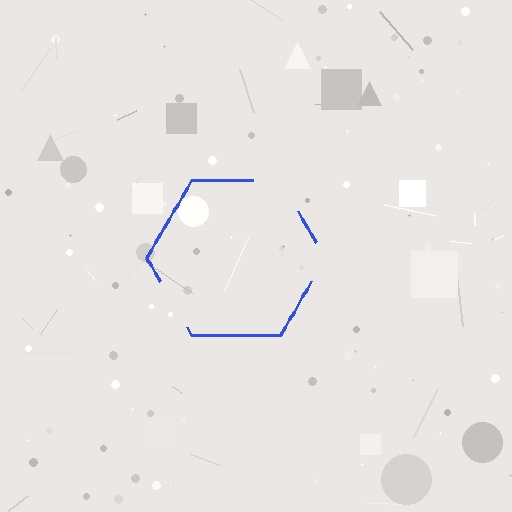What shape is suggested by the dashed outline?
The dashed outline suggests a hexagon.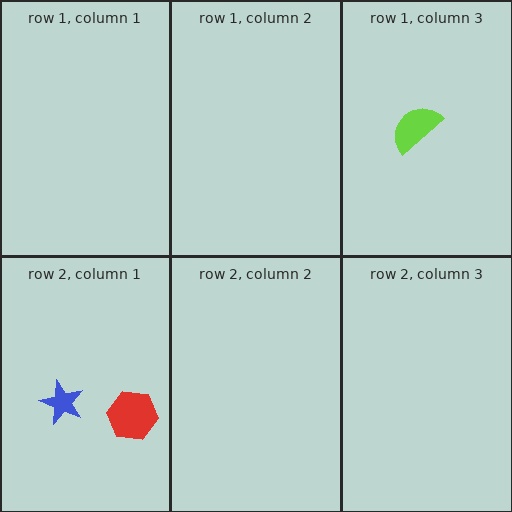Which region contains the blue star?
The row 2, column 1 region.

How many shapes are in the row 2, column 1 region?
2.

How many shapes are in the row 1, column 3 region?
1.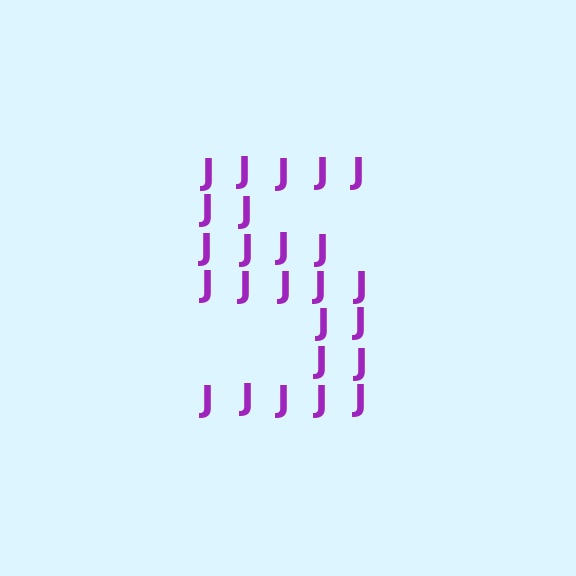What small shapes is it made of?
It is made of small letter J's.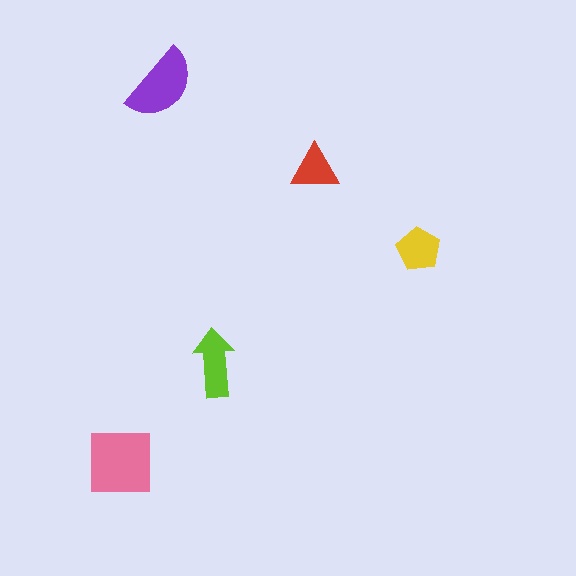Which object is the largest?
The pink square.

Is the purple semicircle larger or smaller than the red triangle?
Larger.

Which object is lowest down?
The pink square is bottommost.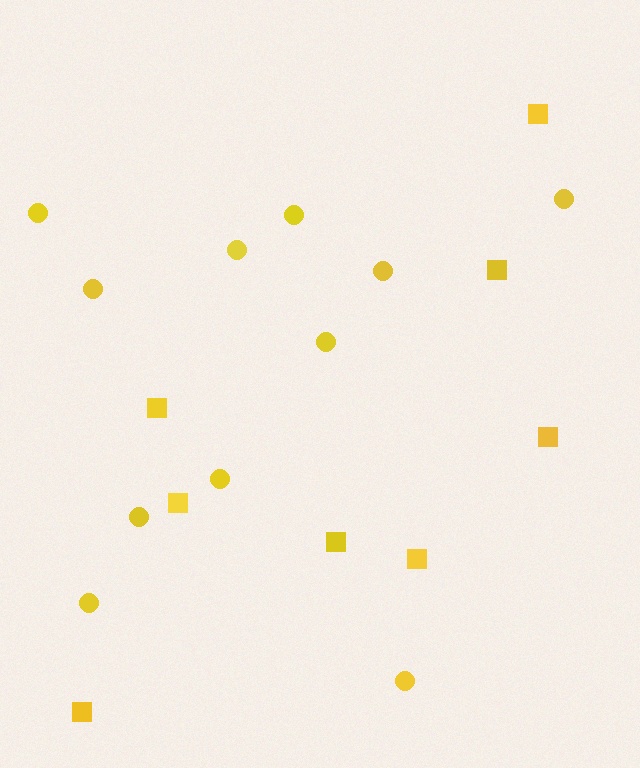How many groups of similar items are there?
There are 2 groups: one group of squares (8) and one group of circles (11).